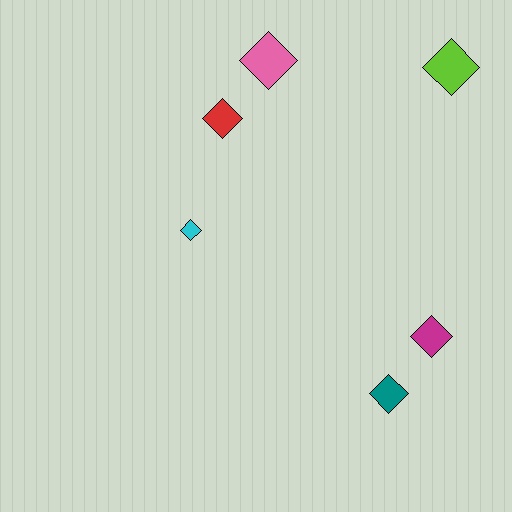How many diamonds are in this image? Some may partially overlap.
There are 6 diamonds.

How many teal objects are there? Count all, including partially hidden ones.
There is 1 teal object.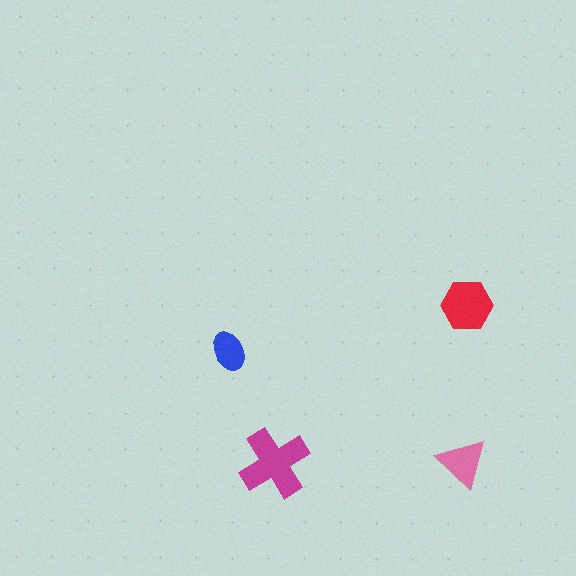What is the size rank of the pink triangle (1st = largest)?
3rd.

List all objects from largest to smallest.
The magenta cross, the red hexagon, the pink triangle, the blue ellipse.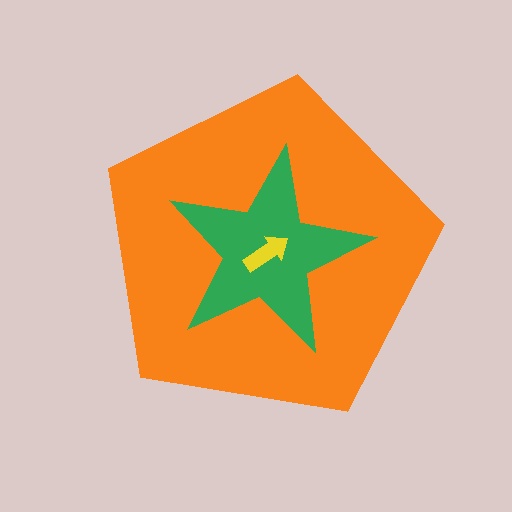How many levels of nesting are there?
3.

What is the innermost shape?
The yellow arrow.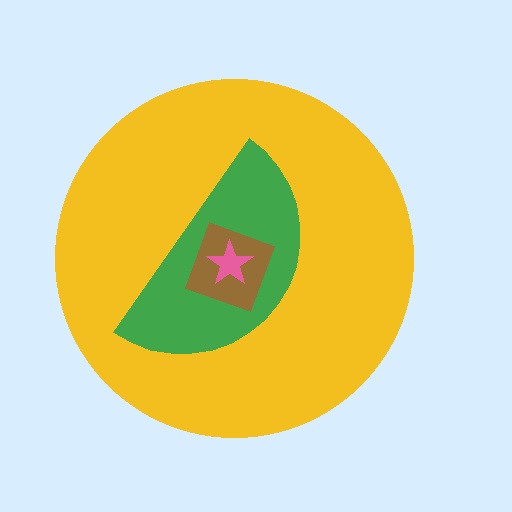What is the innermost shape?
The pink star.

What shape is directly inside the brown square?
The pink star.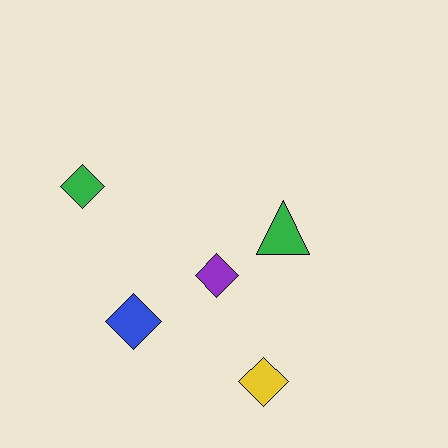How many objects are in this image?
There are 5 objects.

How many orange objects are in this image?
There are no orange objects.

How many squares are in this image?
There are no squares.